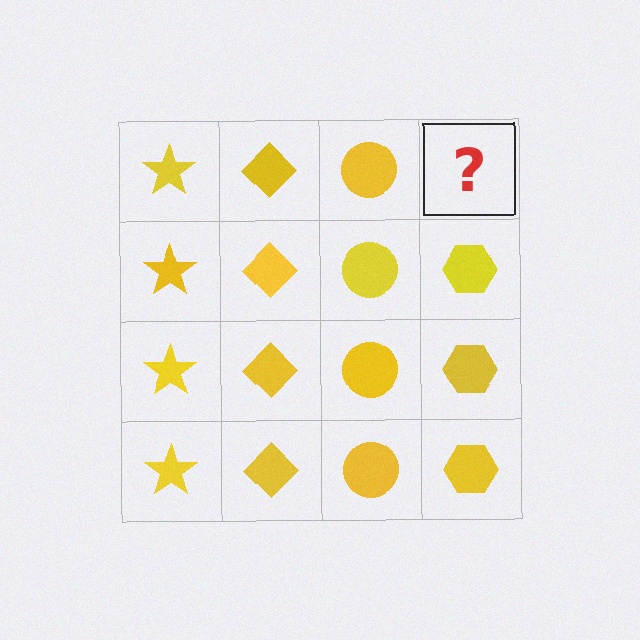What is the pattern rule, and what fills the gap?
The rule is that each column has a consistent shape. The gap should be filled with a yellow hexagon.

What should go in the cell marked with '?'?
The missing cell should contain a yellow hexagon.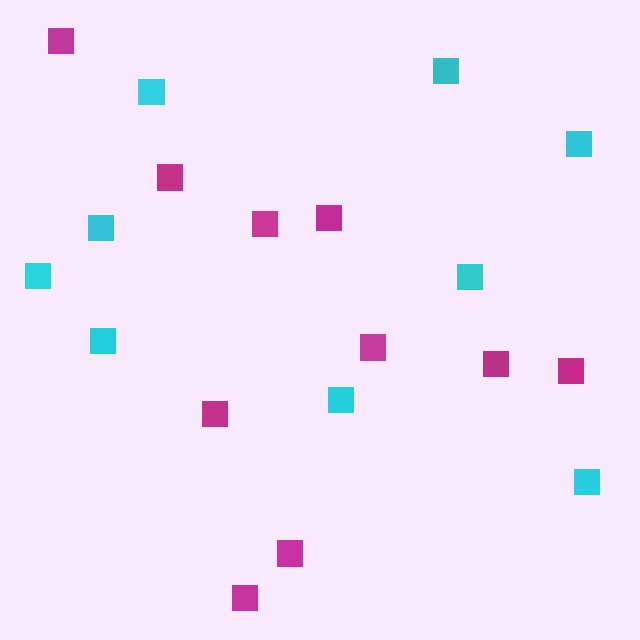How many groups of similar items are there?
There are 2 groups: one group of cyan squares (9) and one group of magenta squares (10).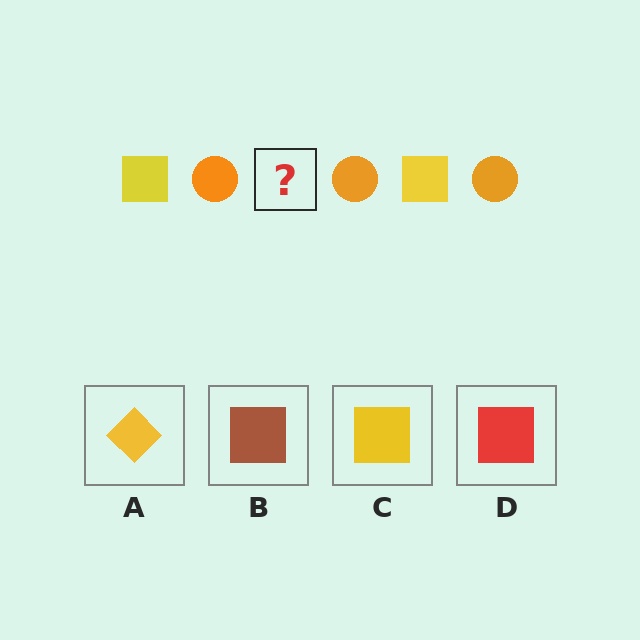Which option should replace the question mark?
Option C.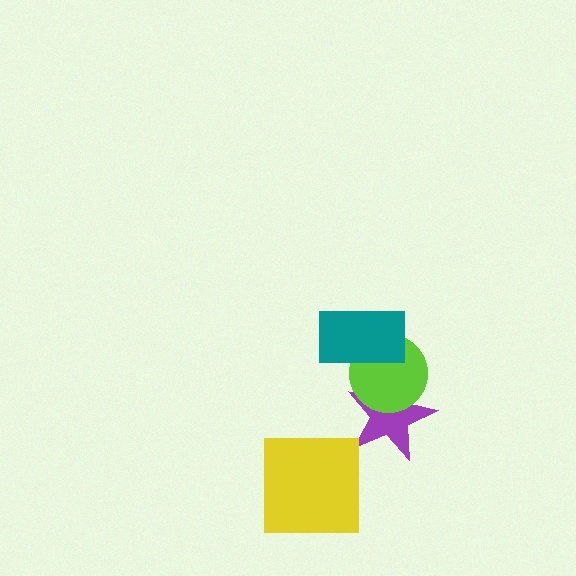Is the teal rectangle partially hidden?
No, no other shape covers it.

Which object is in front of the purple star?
The lime circle is in front of the purple star.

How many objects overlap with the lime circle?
2 objects overlap with the lime circle.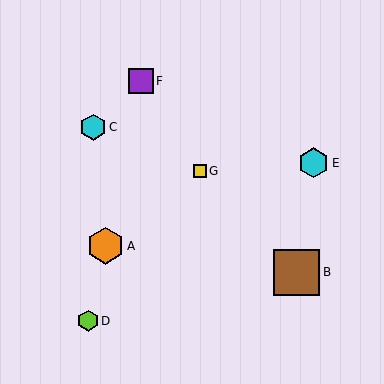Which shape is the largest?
The brown square (labeled B) is the largest.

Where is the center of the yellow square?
The center of the yellow square is at (200, 171).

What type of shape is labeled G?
Shape G is a yellow square.